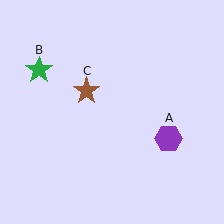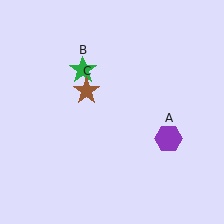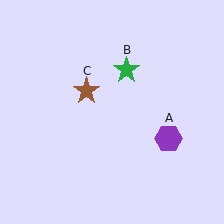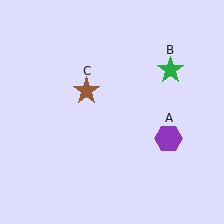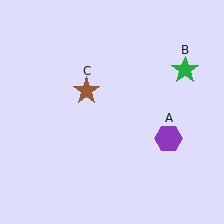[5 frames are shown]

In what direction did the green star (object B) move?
The green star (object B) moved right.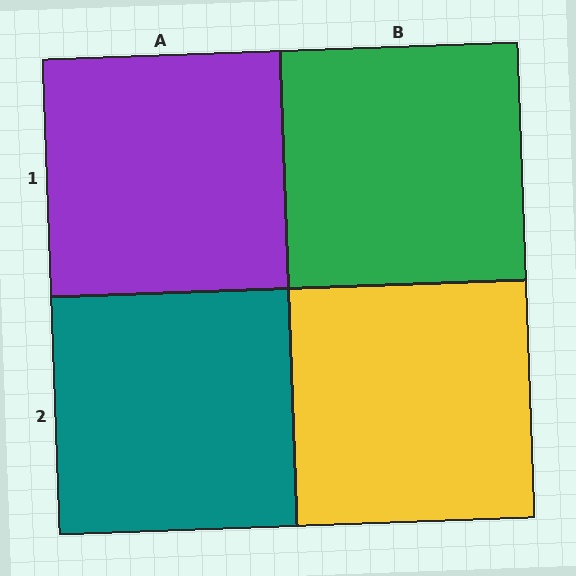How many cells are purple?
1 cell is purple.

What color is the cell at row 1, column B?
Green.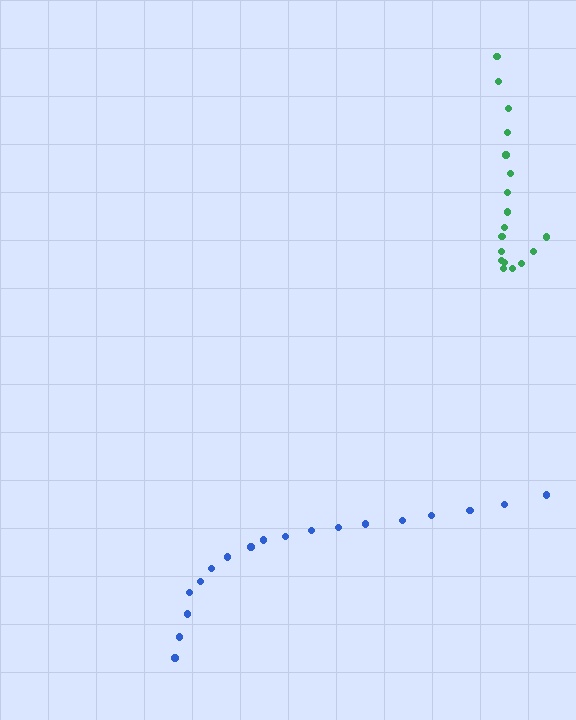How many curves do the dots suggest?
There are 2 distinct paths.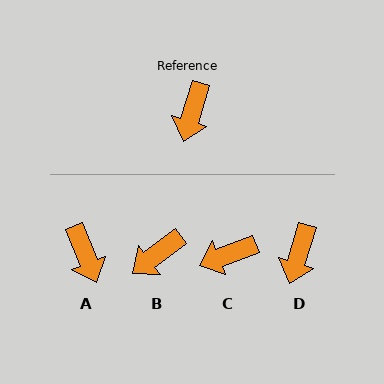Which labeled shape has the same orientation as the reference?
D.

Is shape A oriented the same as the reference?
No, it is off by about 39 degrees.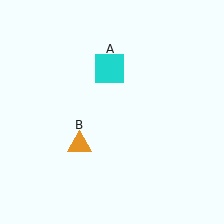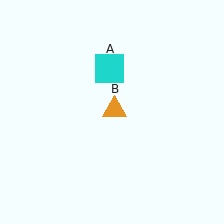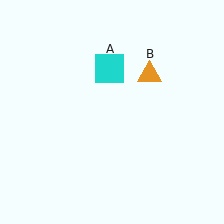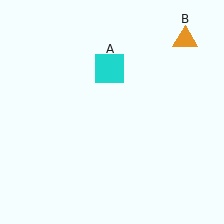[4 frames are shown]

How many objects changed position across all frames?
1 object changed position: orange triangle (object B).